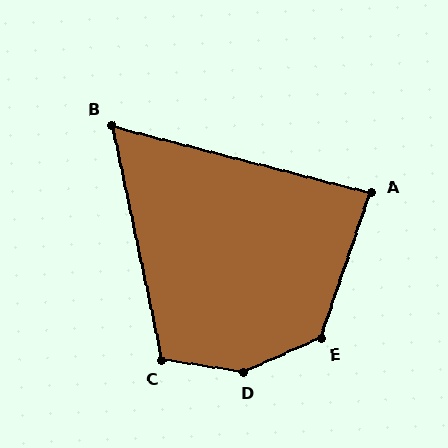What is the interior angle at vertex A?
Approximately 86 degrees (approximately right).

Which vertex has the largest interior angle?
D, at approximately 148 degrees.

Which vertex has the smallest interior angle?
B, at approximately 63 degrees.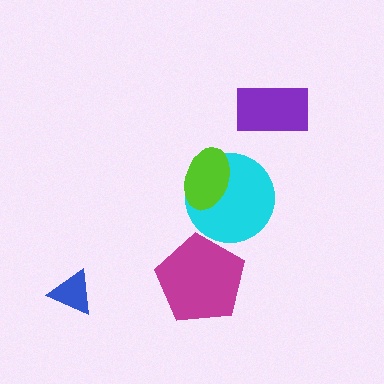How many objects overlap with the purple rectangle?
0 objects overlap with the purple rectangle.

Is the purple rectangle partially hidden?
No, no other shape covers it.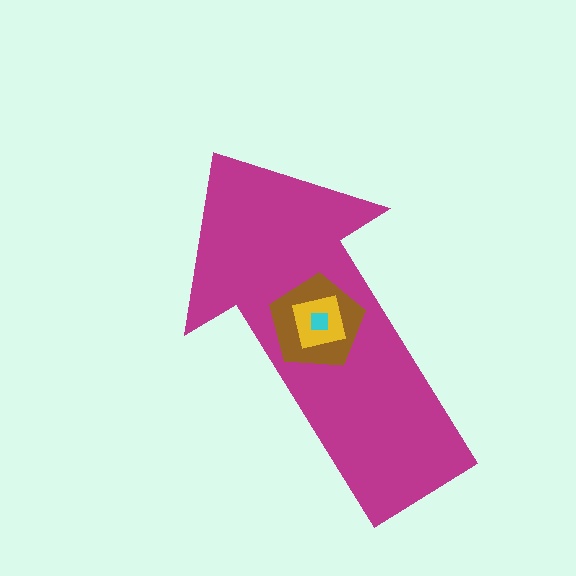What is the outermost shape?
The magenta arrow.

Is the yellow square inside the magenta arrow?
Yes.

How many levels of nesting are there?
4.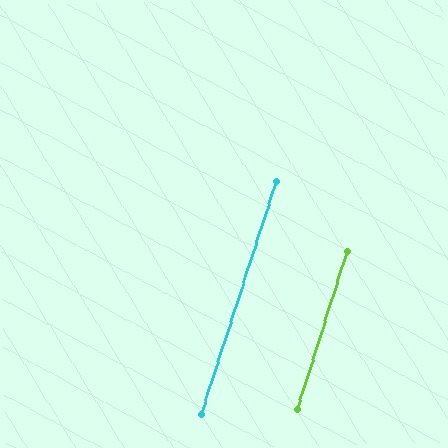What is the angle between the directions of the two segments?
Approximately 0 degrees.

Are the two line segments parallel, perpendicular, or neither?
Parallel — their directions differ by only 0.4°.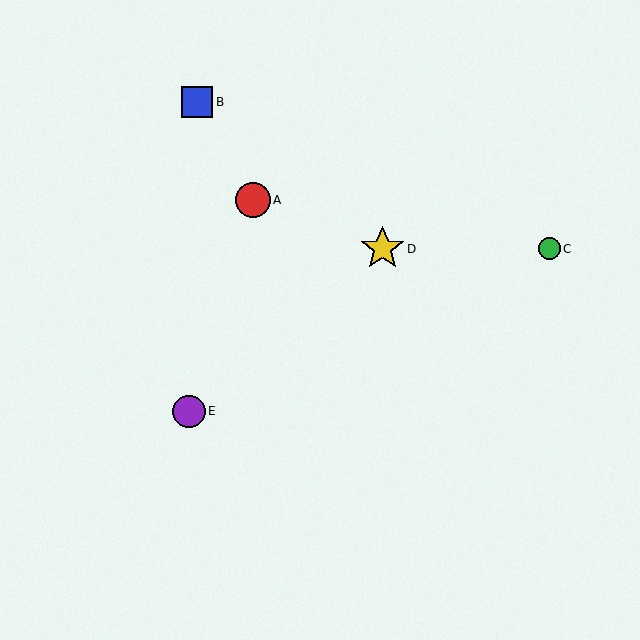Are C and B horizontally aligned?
No, C is at y≈249 and B is at y≈102.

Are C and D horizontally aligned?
Yes, both are at y≈249.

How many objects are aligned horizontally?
2 objects (C, D) are aligned horizontally.